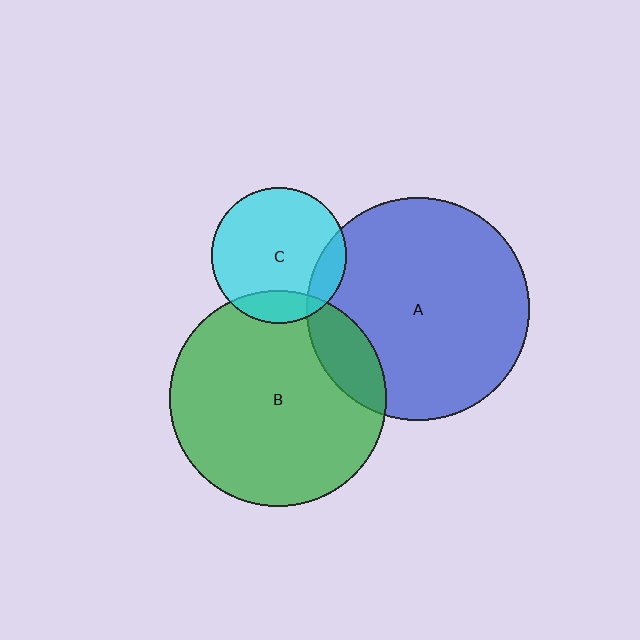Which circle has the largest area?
Circle A (blue).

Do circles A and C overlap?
Yes.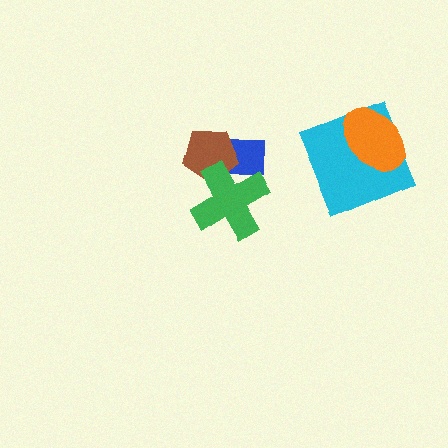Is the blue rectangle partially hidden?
Yes, it is partially covered by another shape.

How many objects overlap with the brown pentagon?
2 objects overlap with the brown pentagon.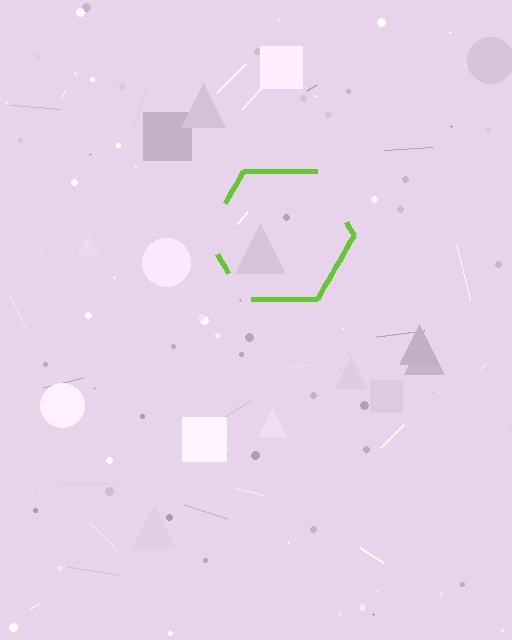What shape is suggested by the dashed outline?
The dashed outline suggests a hexagon.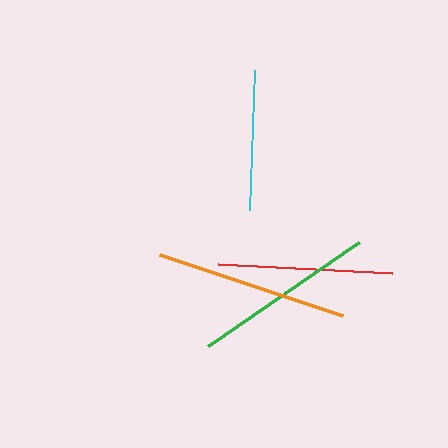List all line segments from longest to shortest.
From longest to shortest: orange, green, red, cyan.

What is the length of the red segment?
The red segment is approximately 174 pixels long.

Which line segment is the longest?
The orange line is the longest at approximately 193 pixels.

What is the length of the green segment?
The green segment is approximately 183 pixels long.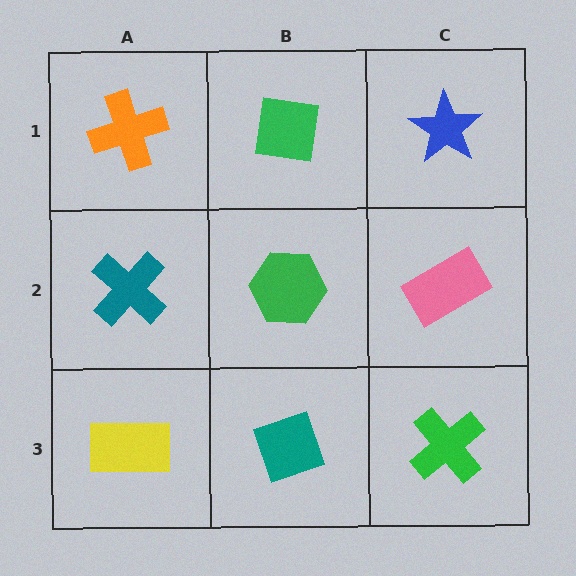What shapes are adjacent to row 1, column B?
A green hexagon (row 2, column B), an orange cross (row 1, column A), a blue star (row 1, column C).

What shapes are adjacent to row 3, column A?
A teal cross (row 2, column A), a teal diamond (row 3, column B).